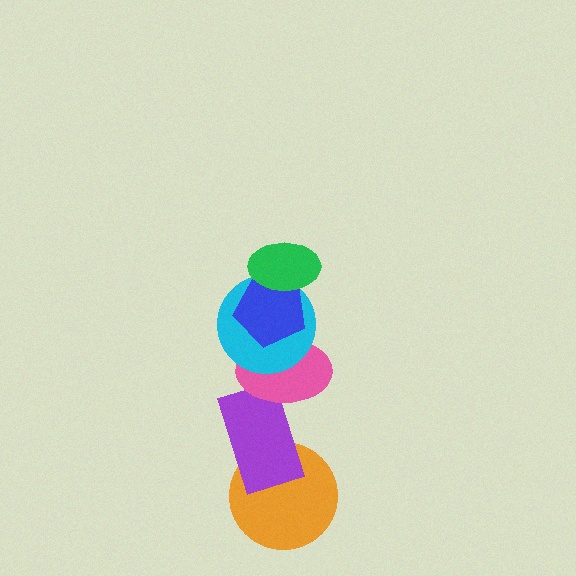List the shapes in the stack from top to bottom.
From top to bottom: the green ellipse, the blue pentagon, the cyan circle, the pink ellipse, the purple rectangle, the orange circle.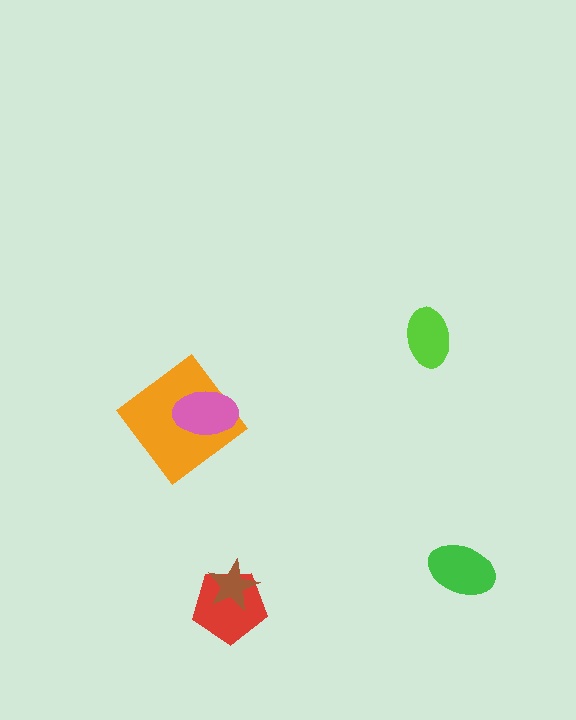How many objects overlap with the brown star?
1 object overlaps with the brown star.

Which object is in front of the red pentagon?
The brown star is in front of the red pentagon.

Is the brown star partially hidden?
No, no other shape covers it.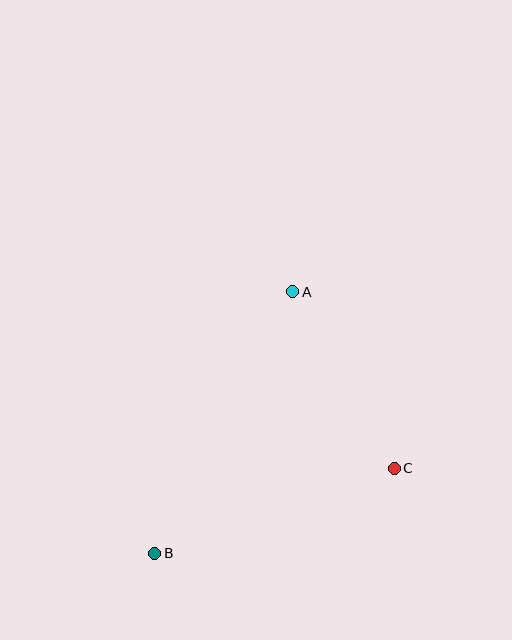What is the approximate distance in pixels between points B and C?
The distance between B and C is approximately 254 pixels.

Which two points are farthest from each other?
Points A and B are farthest from each other.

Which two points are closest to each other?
Points A and C are closest to each other.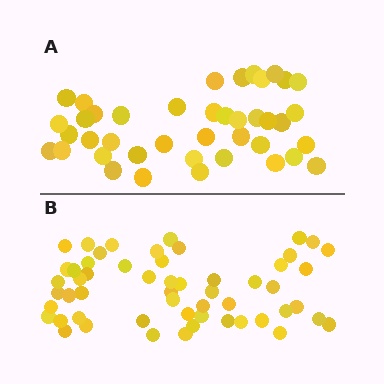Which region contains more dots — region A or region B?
Region B (the bottom region) has more dots.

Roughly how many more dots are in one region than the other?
Region B has approximately 15 more dots than region A.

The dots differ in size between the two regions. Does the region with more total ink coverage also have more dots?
No. Region A has more total ink coverage because its dots are larger, but region B actually contains more individual dots. Total area can be misleading — the number of items is what matters here.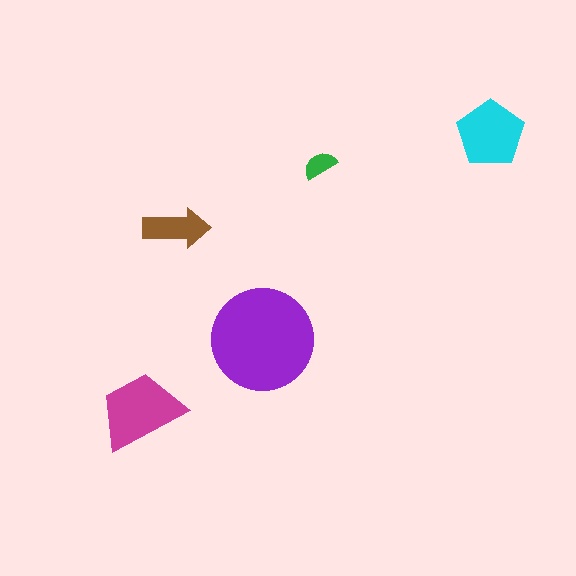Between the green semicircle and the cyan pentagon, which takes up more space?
The cyan pentagon.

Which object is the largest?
The purple circle.